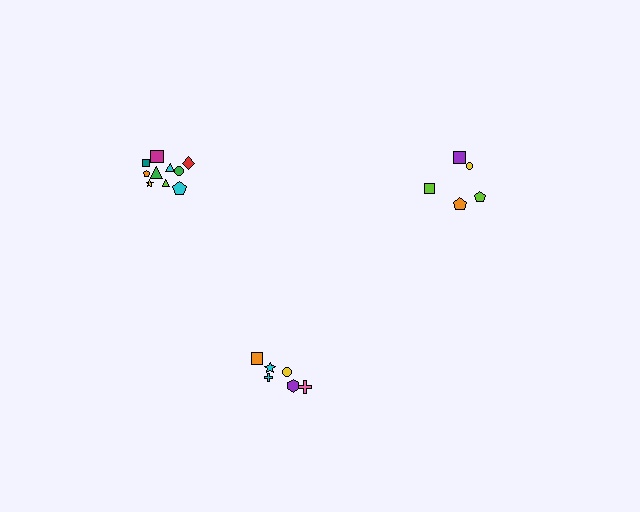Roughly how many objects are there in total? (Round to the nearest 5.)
Roughly 20 objects in total.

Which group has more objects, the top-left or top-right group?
The top-left group.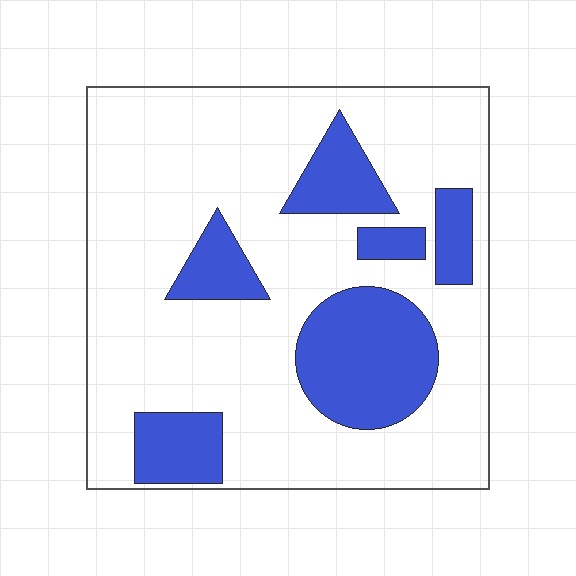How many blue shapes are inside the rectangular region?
6.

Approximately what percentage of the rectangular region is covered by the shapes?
Approximately 25%.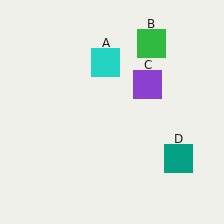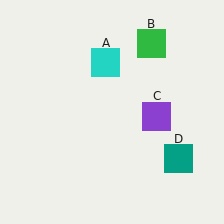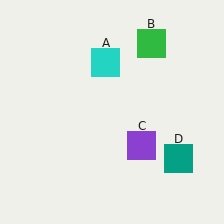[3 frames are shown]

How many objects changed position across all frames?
1 object changed position: purple square (object C).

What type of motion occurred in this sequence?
The purple square (object C) rotated clockwise around the center of the scene.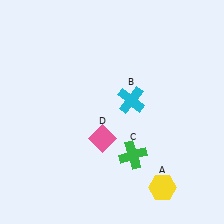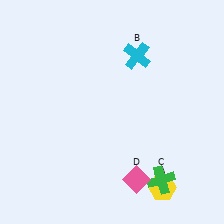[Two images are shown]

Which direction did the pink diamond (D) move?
The pink diamond (D) moved down.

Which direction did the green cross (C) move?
The green cross (C) moved right.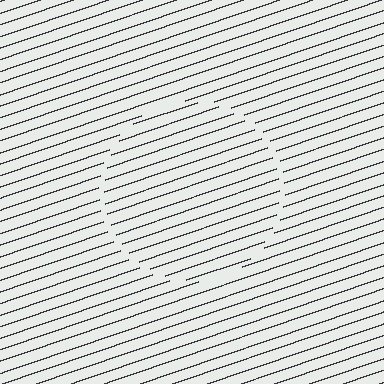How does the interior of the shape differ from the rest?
The interior of the shape contains the same grating, shifted by half a period — the contour is defined by the phase discontinuity where line-ends from the inner and outer gratings abut.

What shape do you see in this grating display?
An illusory circle. The interior of the shape contains the same grating, shifted by half a period — the contour is defined by the phase discontinuity where line-ends from the inner and outer gratings abut.